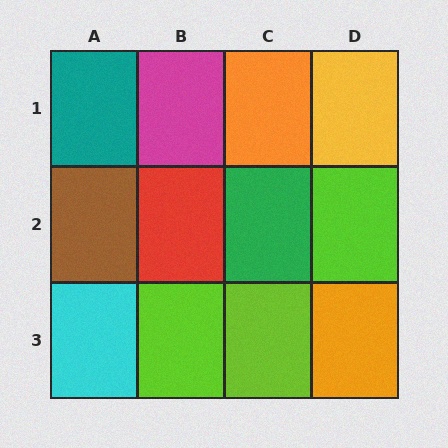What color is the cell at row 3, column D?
Orange.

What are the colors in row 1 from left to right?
Teal, magenta, orange, yellow.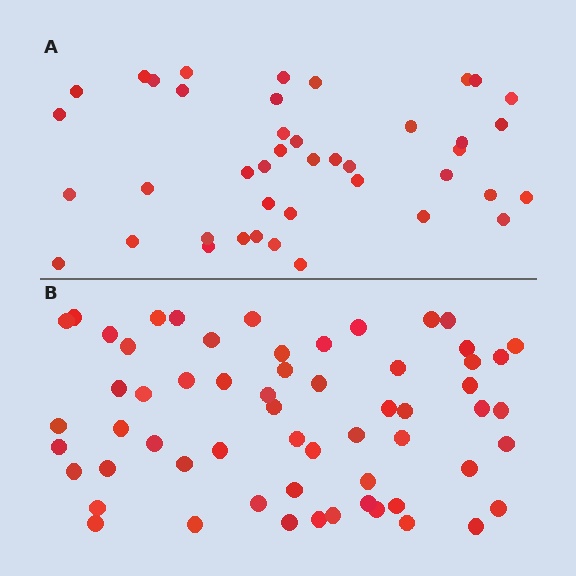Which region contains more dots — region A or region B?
Region B (the bottom region) has more dots.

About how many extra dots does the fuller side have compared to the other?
Region B has approximately 20 more dots than region A.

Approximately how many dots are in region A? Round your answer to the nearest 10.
About 40 dots. (The exact count is 42, which rounds to 40.)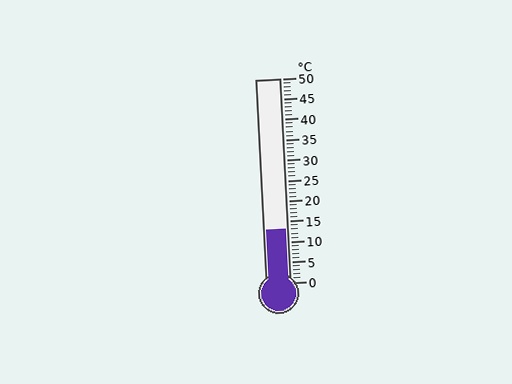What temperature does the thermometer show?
The thermometer shows approximately 13°C.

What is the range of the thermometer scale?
The thermometer scale ranges from 0°C to 50°C.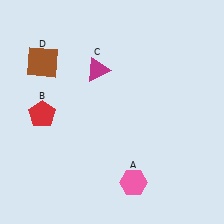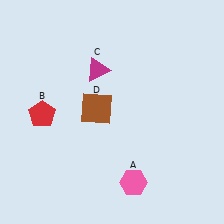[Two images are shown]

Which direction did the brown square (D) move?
The brown square (D) moved right.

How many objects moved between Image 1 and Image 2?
1 object moved between the two images.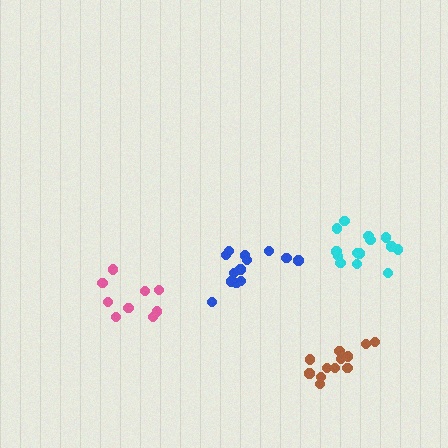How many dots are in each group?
Group 1: 9 dots, Group 2: 13 dots, Group 3: 14 dots, Group 4: 12 dots (48 total).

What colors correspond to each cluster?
The clusters are colored: pink, blue, cyan, brown.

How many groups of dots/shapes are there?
There are 4 groups.